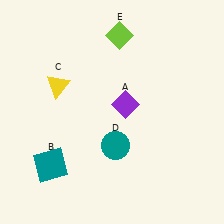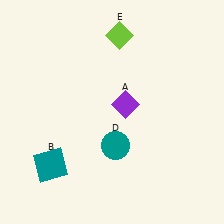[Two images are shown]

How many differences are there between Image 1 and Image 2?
There is 1 difference between the two images.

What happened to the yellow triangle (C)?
The yellow triangle (C) was removed in Image 2. It was in the top-left area of Image 1.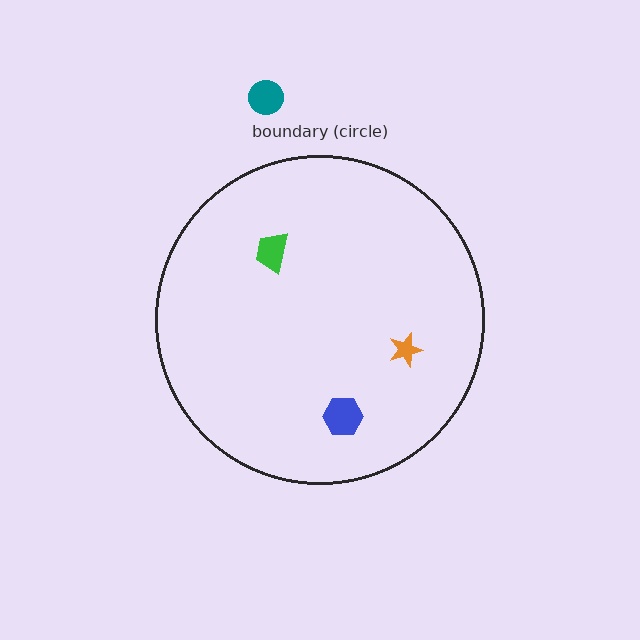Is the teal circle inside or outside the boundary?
Outside.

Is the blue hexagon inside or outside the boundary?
Inside.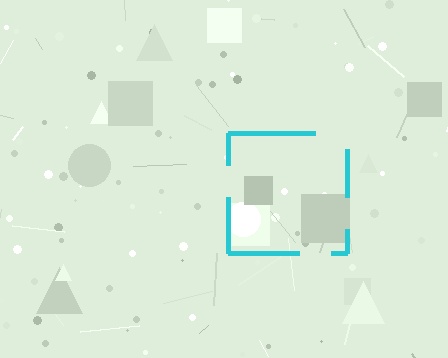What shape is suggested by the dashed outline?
The dashed outline suggests a square.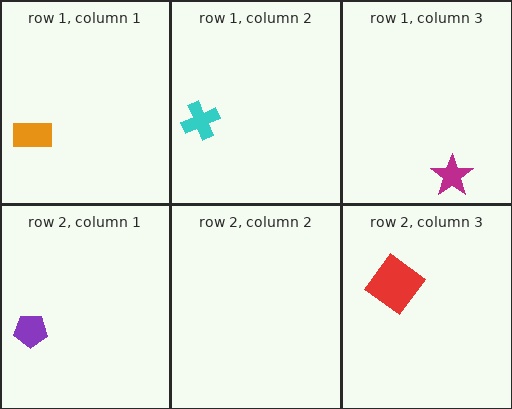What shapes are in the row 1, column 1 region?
The orange rectangle.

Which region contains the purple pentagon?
The row 2, column 1 region.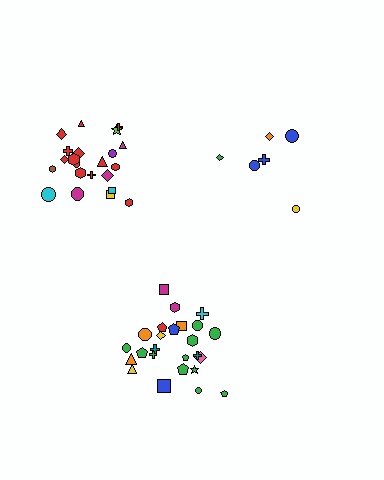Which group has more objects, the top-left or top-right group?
The top-left group.